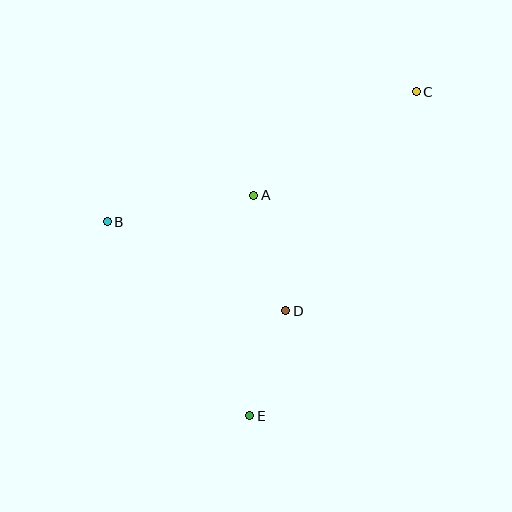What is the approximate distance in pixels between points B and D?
The distance between B and D is approximately 199 pixels.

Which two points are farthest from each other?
Points C and E are farthest from each other.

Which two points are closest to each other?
Points D and E are closest to each other.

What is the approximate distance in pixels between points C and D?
The distance between C and D is approximately 255 pixels.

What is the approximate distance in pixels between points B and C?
The distance between B and C is approximately 335 pixels.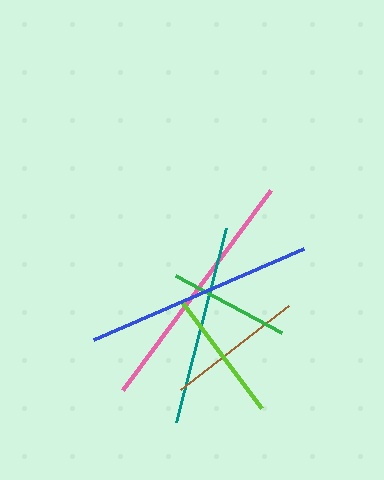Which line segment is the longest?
The pink line is the longest at approximately 249 pixels.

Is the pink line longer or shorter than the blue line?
The pink line is longer than the blue line.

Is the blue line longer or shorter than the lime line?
The blue line is longer than the lime line.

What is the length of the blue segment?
The blue segment is approximately 228 pixels long.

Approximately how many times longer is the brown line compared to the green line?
The brown line is approximately 1.1 times the length of the green line.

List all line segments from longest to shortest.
From longest to shortest: pink, blue, teal, brown, lime, green.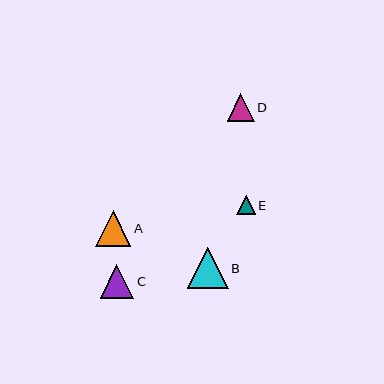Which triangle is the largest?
Triangle B is the largest with a size of approximately 41 pixels.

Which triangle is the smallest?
Triangle E is the smallest with a size of approximately 19 pixels.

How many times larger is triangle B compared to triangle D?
Triangle B is approximately 1.5 times the size of triangle D.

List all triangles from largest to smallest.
From largest to smallest: B, A, C, D, E.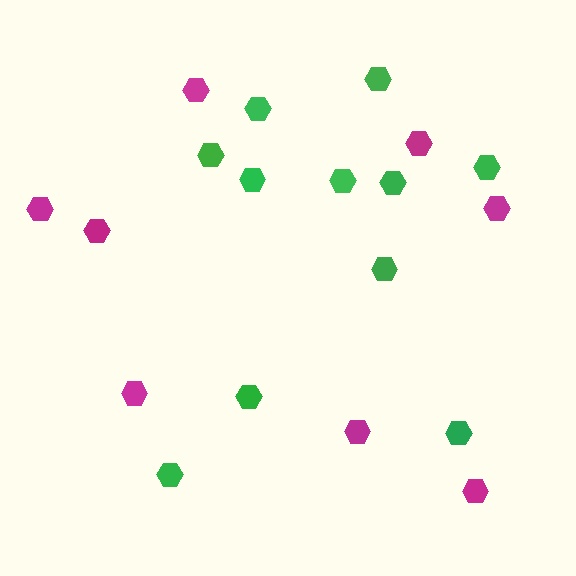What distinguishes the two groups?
There are 2 groups: one group of magenta hexagons (8) and one group of green hexagons (11).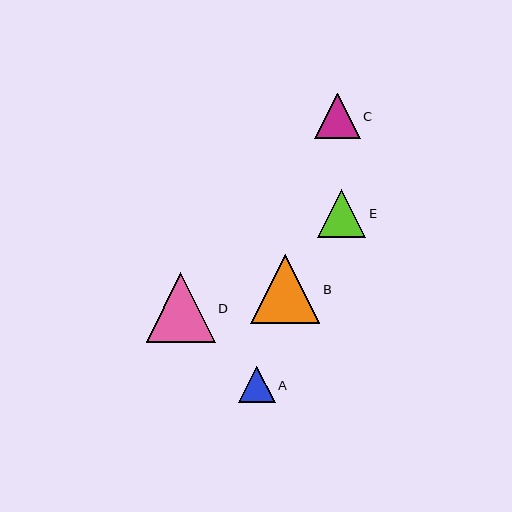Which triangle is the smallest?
Triangle A is the smallest with a size of approximately 37 pixels.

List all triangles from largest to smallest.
From largest to smallest: B, D, E, C, A.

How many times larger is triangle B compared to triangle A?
Triangle B is approximately 1.9 times the size of triangle A.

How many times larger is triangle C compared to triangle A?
Triangle C is approximately 1.2 times the size of triangle A.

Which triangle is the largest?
Triangle B is the largest with a size of approximately 69 pixels.